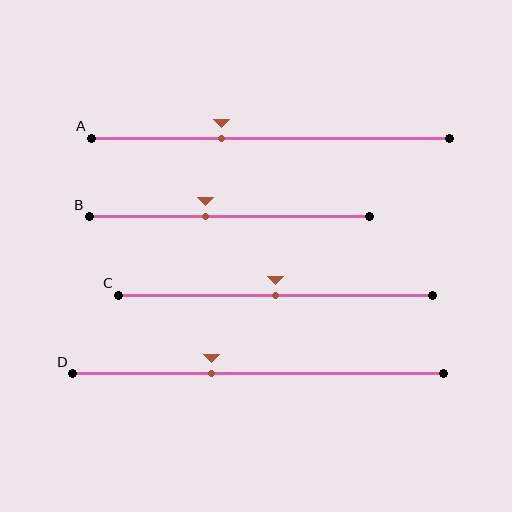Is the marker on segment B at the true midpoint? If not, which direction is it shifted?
No, the marker on segment B is shifted to the left by about 8% of the segment length.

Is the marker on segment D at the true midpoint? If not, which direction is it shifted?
No, the marker on segment D is shifted to the left by about 12% of the segment length.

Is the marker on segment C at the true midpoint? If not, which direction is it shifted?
Yes, the marker on segment C is at the true midpoint.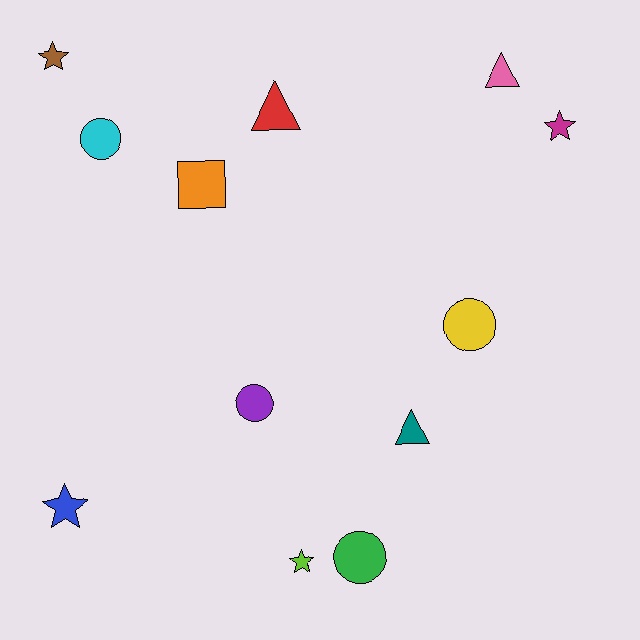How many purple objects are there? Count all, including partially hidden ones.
There is 1 purple object.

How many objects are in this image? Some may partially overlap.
There are 12 objects.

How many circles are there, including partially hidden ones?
There are 4 circles.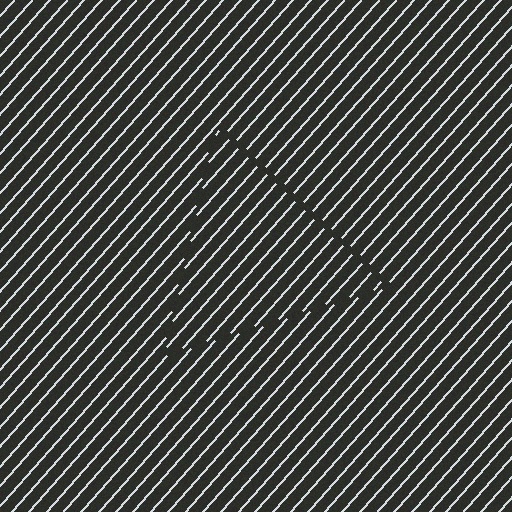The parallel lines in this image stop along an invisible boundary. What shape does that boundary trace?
An illusory triangle. The interior of the shape contains the same grating, shifted by half a period — the contour is defined by the phase discontinuity where line-ends from the inner and outer gratings abut.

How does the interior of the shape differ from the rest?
The interior of the shape contains the same grating, shifted by half a period — the contour is defined by the phase discontinuity where line-ends from the inner and outer gratings abut.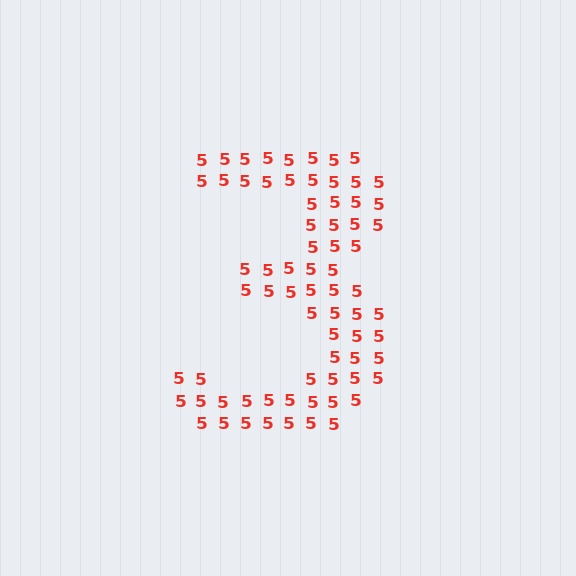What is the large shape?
The large shape is the digit 3.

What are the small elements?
The small elements are digit 5's.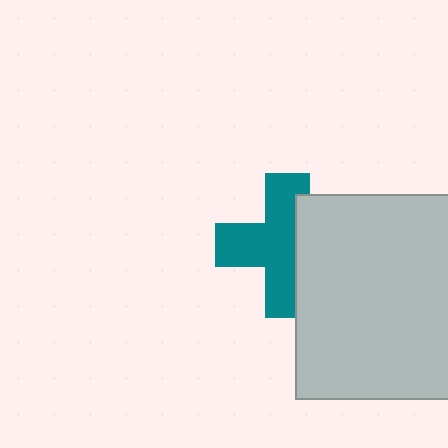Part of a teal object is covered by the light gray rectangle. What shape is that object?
It is a cross.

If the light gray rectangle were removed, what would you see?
You would see the complete teal cross.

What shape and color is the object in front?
The object in front is a light gray rectangle.